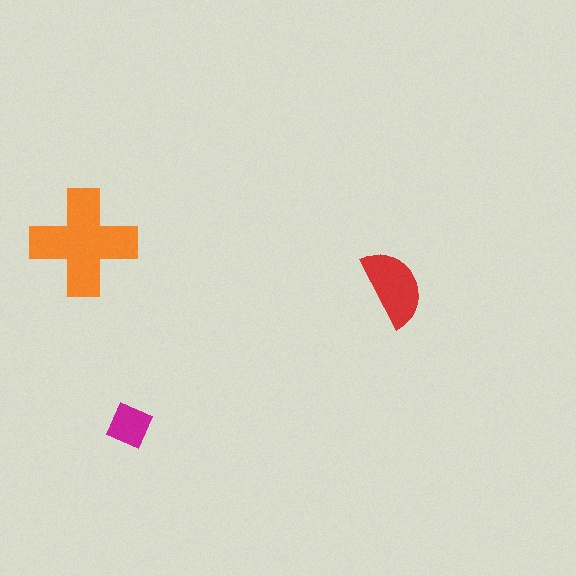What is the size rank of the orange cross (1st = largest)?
1st.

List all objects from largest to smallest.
The orange cross, the red semicircle, the magenta diamond.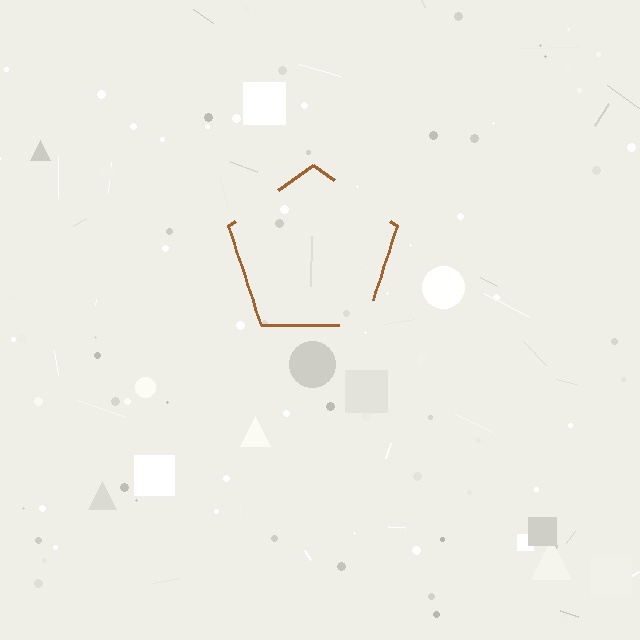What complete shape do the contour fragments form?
The contour fragments form a pentagon.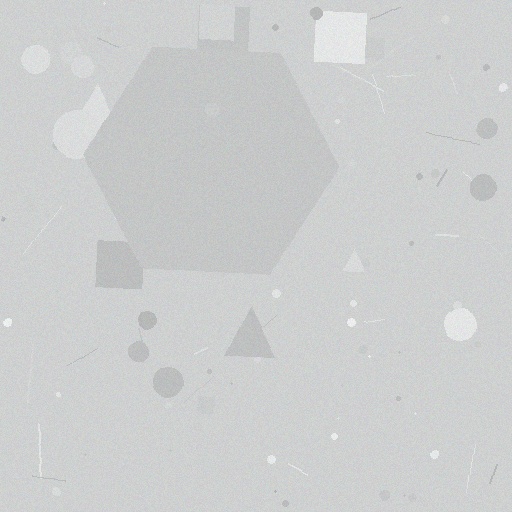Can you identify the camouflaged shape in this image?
The camouflaged shape is a hexagon.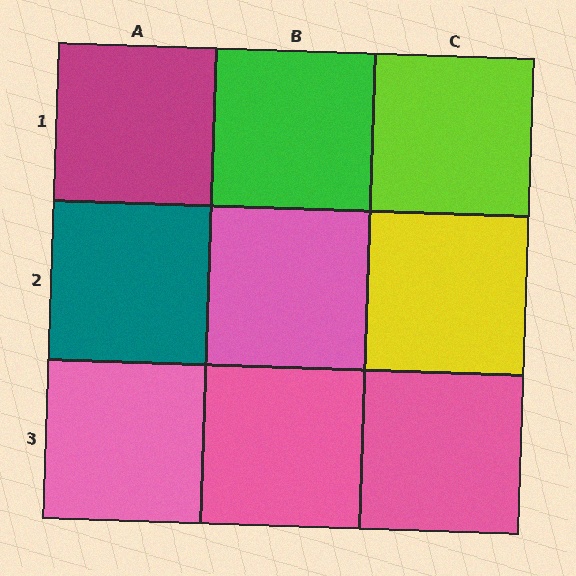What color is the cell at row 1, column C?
Lime.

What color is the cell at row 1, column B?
Green.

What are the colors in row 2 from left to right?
Teal, pink, yellow.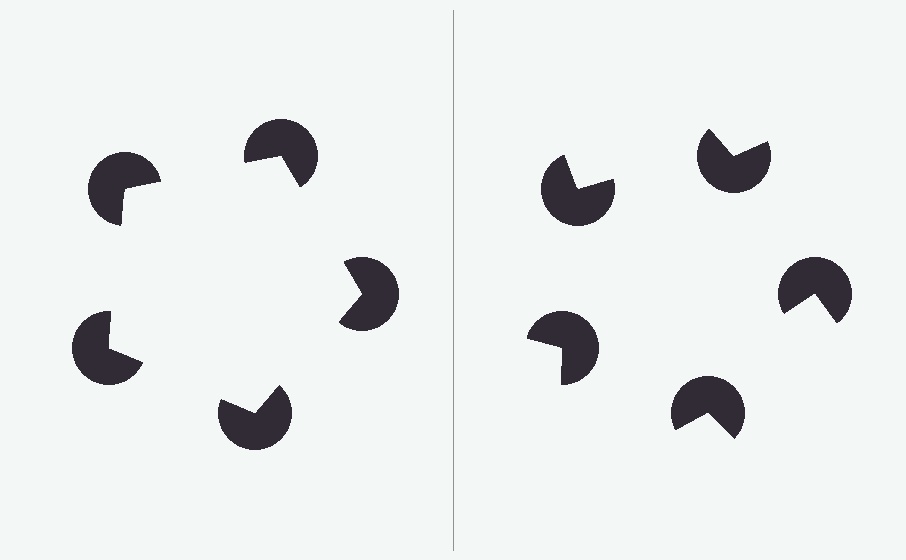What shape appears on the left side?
An illusory pentagon.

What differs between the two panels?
The pac-man discs are positioned identically on both sides; only the wedge orientations differ. On the left they align to a pentagon; on the right they are misaligned.